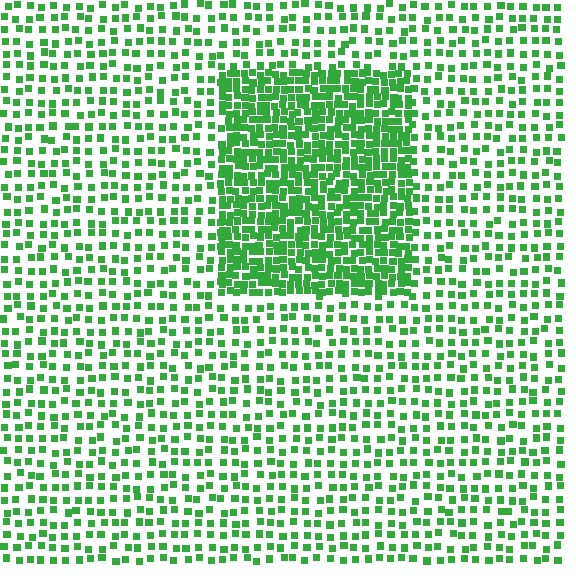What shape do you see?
I see a rectangle.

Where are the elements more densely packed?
The elements are more densely packed inside the rectangle boundary.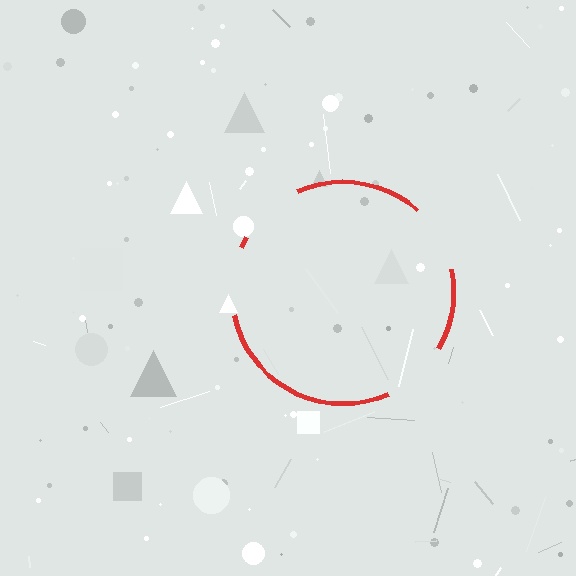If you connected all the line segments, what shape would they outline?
They would outline a circle.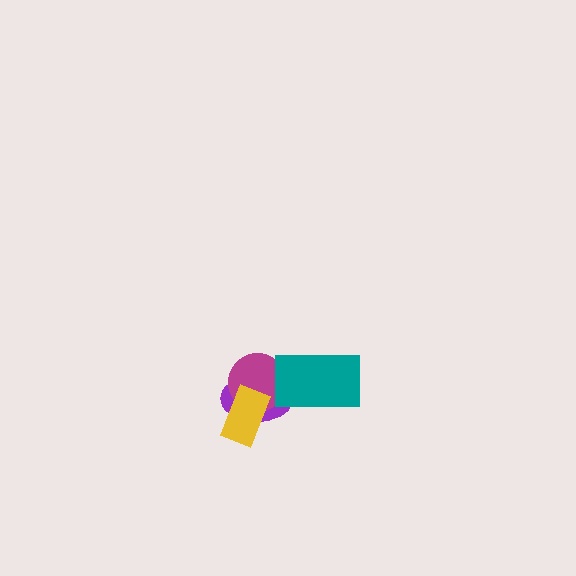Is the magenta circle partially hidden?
Yes, it is partially covered by another shape.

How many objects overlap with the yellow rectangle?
2 objects overlap with the yellow rectangle.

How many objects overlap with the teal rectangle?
2 objects overlap with the teal rectangle.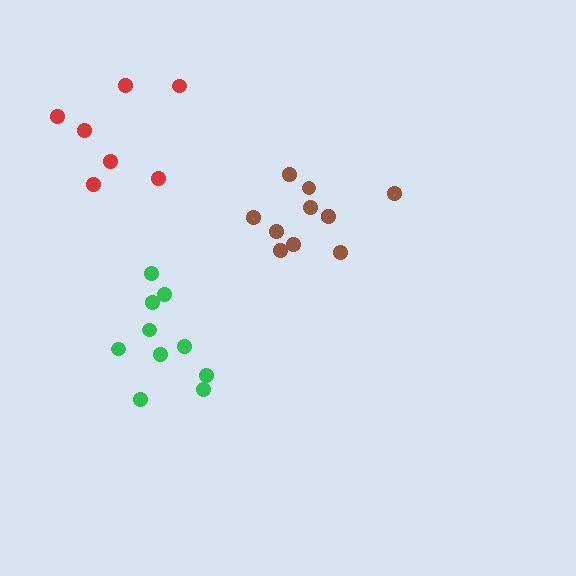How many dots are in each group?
Group 1: 10 dots, Group 2: 10 dots, Group 3: 7 dots (27 total).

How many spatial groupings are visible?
There are 3 spatial groupings.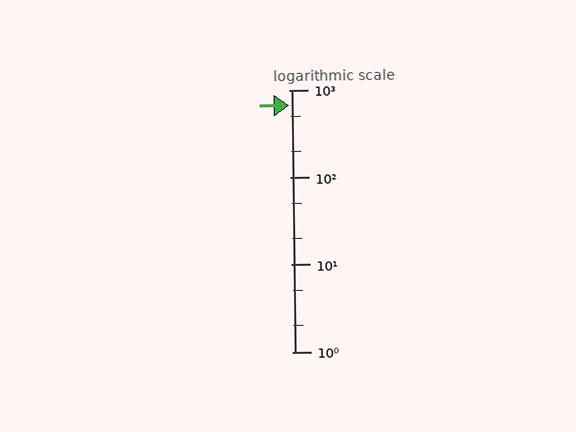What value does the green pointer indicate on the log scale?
The pointer indicates approximately 660.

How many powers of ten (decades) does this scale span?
The scale spans 3 decades, from 1 to 1000.